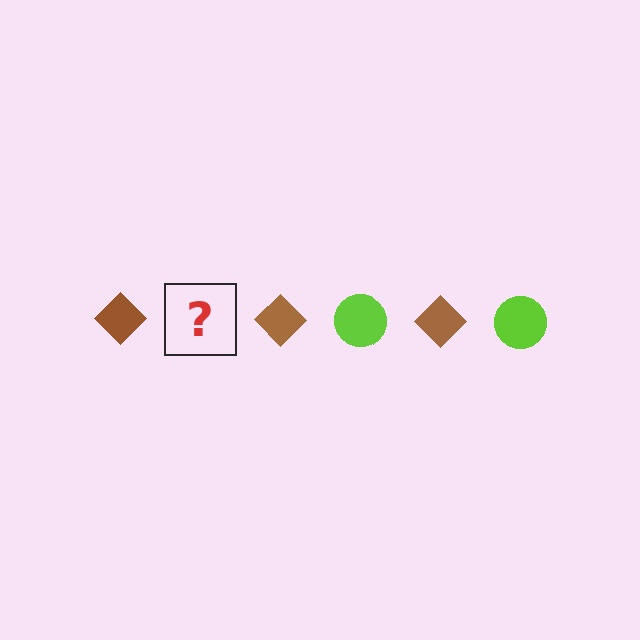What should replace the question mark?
The question mark should be replaced with a lime circle.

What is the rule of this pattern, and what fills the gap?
The rule is that the pattern alternates between brown diamond and lime circle. The gap should be filled with a lime circle.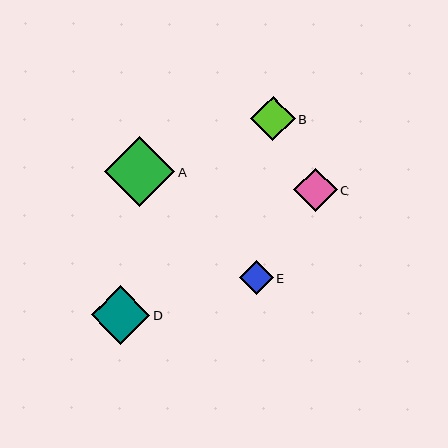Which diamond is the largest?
Diamond A is the largest with a size of approximately 71 pixels.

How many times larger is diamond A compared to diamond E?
Diamond A is approximately 2.1 times the size of diamond E.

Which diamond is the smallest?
Diamond E is the smallest with a size of approximately 34 pixels.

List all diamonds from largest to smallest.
From largest to smallest: A, D, B, C, E.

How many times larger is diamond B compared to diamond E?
Diamond B is approximately 1.3 times the size of diamond E.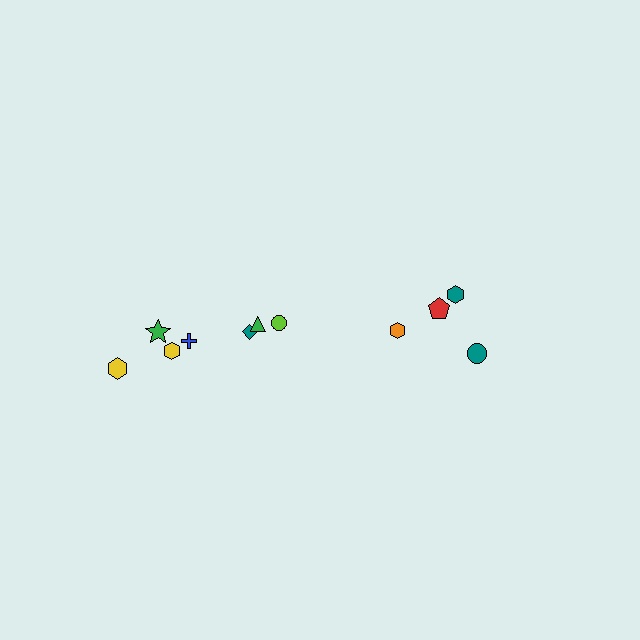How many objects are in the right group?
There are 4 objects.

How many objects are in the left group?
There are 7 objects.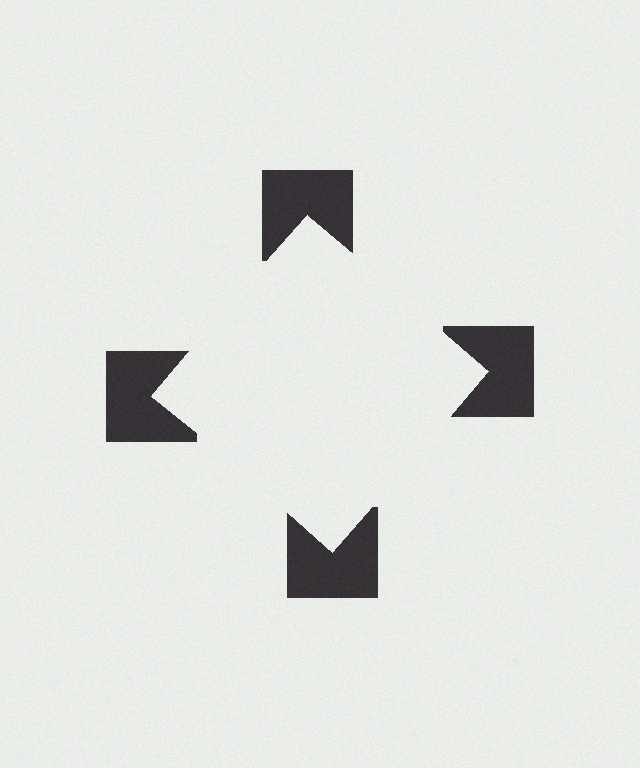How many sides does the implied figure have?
4 sides.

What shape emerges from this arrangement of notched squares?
An illusory square — its edges are inferred from the aligned wedge cuts in the notched squares, not physically drawn.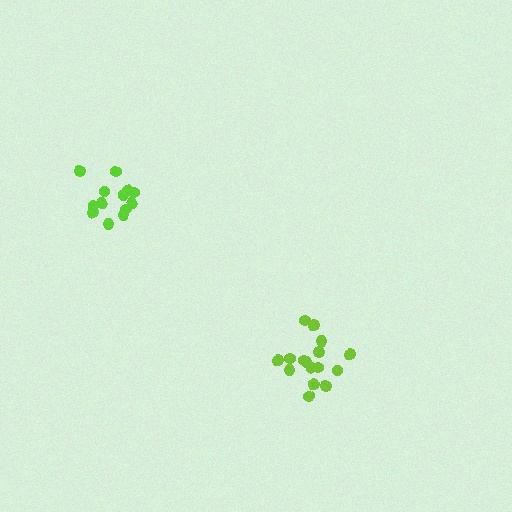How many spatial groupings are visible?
There are 2 spatial groupings.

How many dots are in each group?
Group 1: 16 dots, Group 2: 14 dots (30 total).